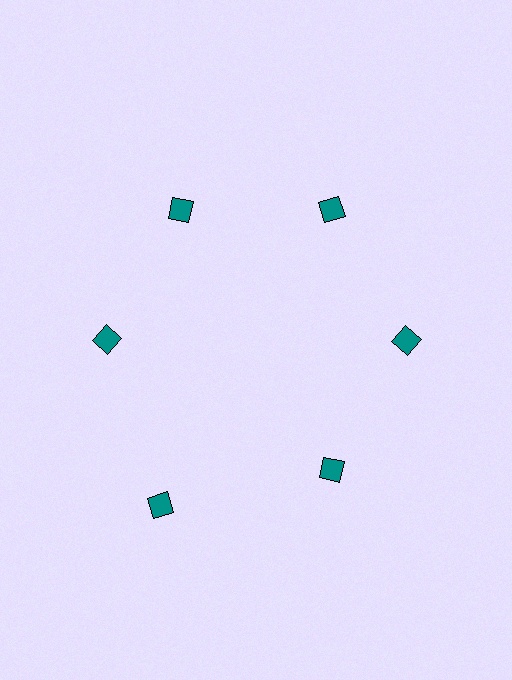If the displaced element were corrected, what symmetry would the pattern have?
It would have 6-fold rotational symmetry — the pattern would map onto itself every 60 degrees.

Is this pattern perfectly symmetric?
No. The 6 teal squares are arranged in a ring, but one element near the 7 o'clock position is pushed outward from the center, breaking the 6-fold rotational symmetry.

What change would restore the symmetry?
The symmetry would be restored by moving it inward, back onto the ring so that all 6 squares sit at equal angles and equal distance from the center.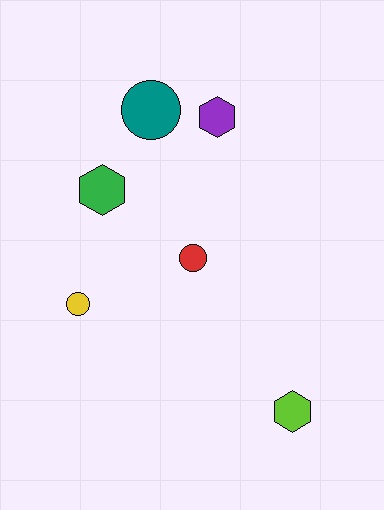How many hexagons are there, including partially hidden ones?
There are 3 hexagons.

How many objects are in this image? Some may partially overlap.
There are 6 objects.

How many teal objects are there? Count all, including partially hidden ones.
There is 1 teal object.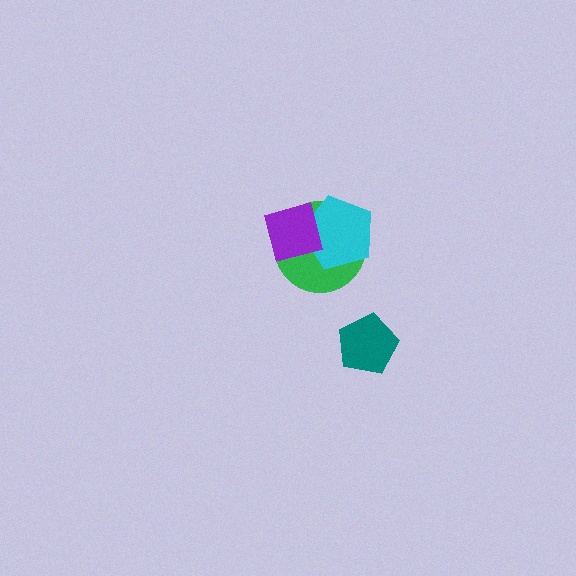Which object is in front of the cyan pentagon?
The purple square is in front of the cyan pentagon.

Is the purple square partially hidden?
No, no other shape covers it.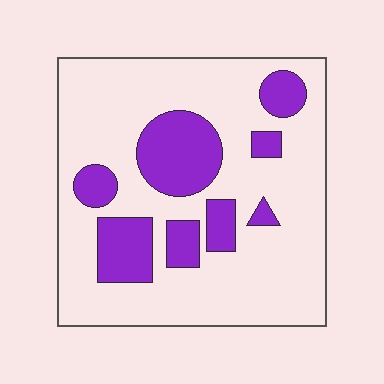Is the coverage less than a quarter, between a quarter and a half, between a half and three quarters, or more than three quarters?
Less than a quarter.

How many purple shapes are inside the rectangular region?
8.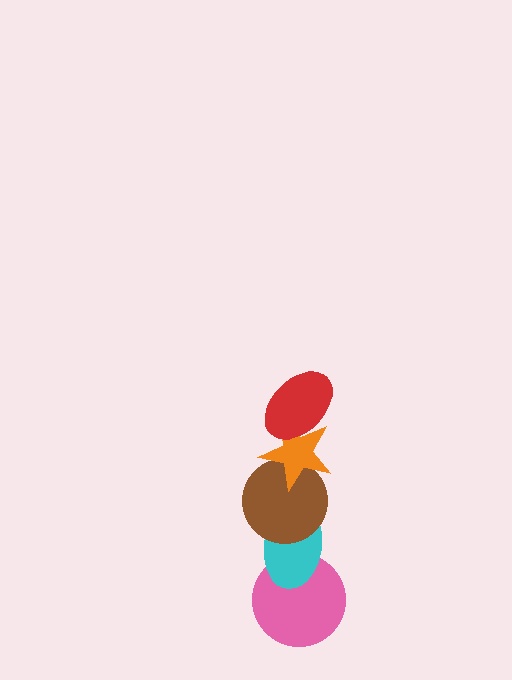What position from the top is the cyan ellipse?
The cyan ellipse is 4th from the top.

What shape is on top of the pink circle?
The cyan ellipse is on top of the pink circle.